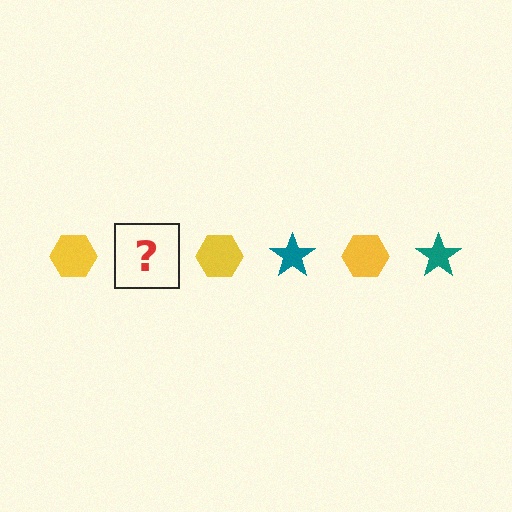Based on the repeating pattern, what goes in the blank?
The blank should be a teal star.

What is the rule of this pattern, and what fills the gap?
The rule is that the pattern alternates between yellow hexagon and teal star. The gap should be filled with a teal star.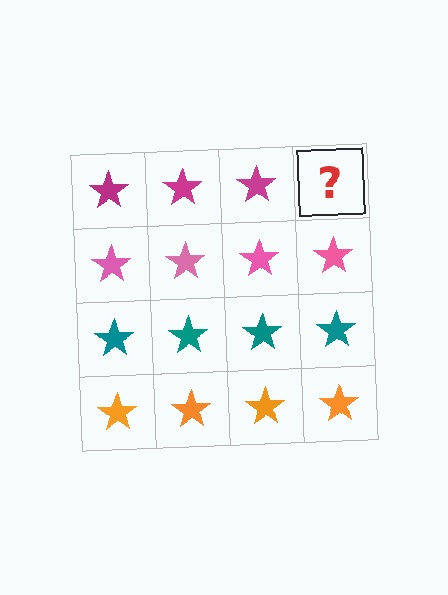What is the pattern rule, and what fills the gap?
The rule is that each row has a consistent color. The gap should be filled with a magenta star.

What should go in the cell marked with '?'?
The missing cell should contain a magenta star.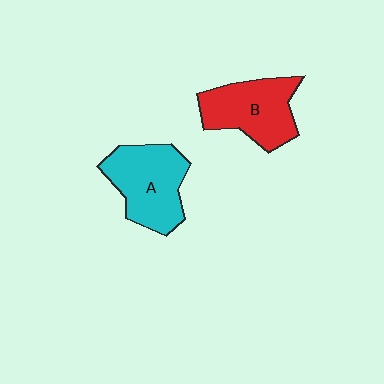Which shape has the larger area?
Shape A (cyan).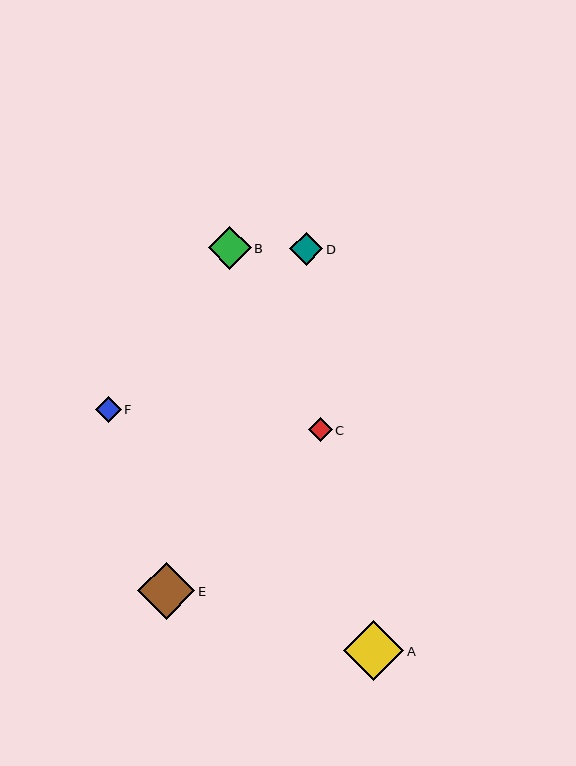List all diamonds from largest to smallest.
From largest to smallest: A, E, B, D, F, C.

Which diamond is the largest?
Diamond A is the largest with a size of approximately 61 pixels.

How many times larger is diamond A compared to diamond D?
Diamond A is approximately 1.8 times the size of diamond D.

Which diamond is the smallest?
Diamond C is the smallest with a size of approximately 24 pixels.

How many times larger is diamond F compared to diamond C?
Diamond F is approximately 1.1 times the size of diamond C.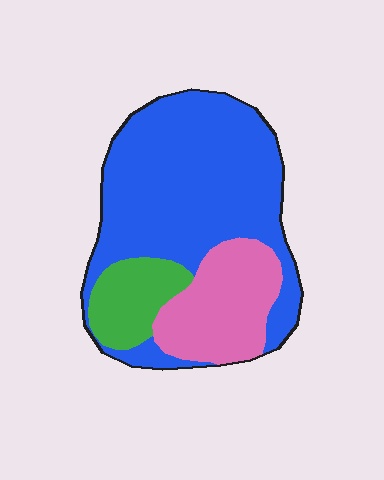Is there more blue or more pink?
Blue.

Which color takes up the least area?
Green, at roughly 15%.